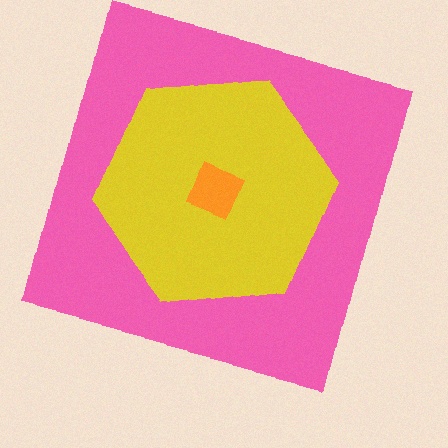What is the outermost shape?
The pink square.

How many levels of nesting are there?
3.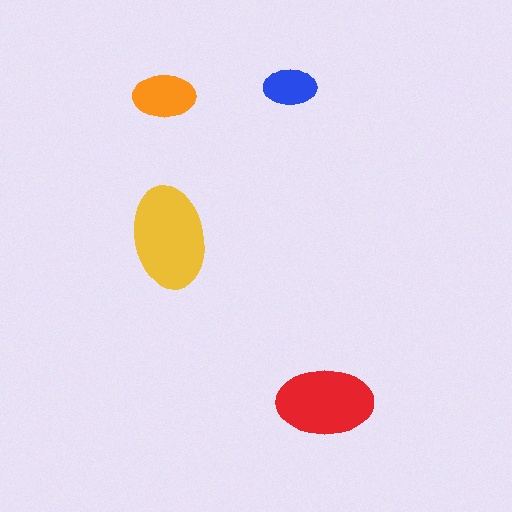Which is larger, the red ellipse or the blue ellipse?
The red one.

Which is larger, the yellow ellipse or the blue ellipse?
The yellow one.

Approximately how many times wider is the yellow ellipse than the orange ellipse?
About 1.5 times wider.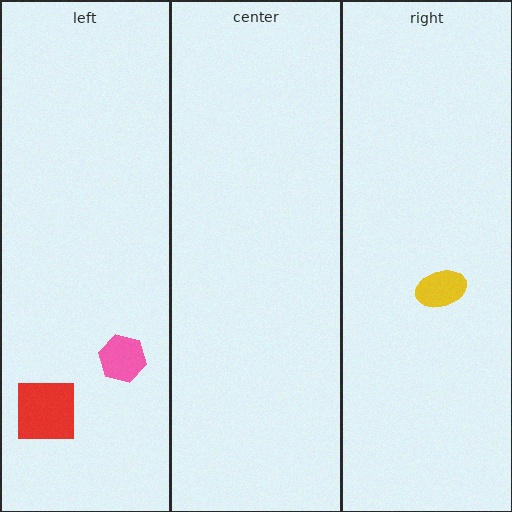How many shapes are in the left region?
2.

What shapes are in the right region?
The yellow ellipse.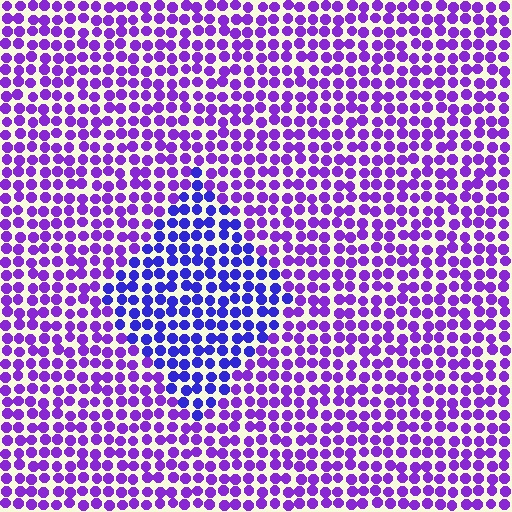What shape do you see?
I see a diamond.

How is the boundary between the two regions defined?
The boundary is defined purely by a slight shift in hue (about 31 degrees). Spacing, size, and orientation are identical on both sides.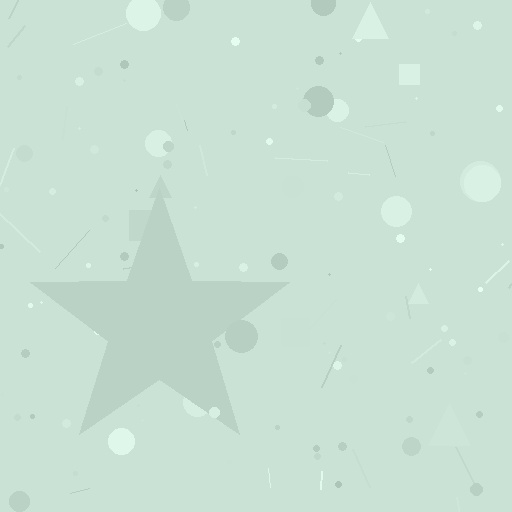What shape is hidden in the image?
A star is hidden in the image.